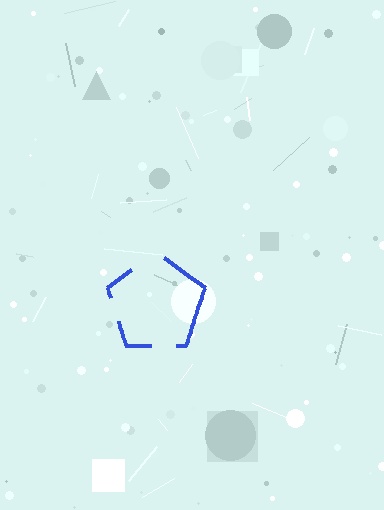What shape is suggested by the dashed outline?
The dashed outline suggests a pentagon.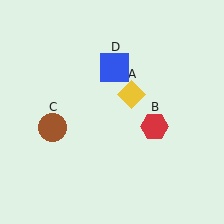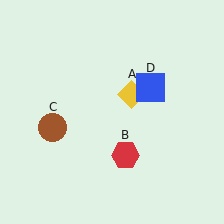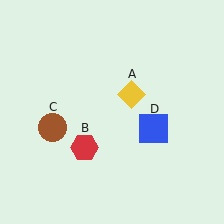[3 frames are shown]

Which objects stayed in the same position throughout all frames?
Yellow diamond (object A) and brown circle (object C) remained stationary.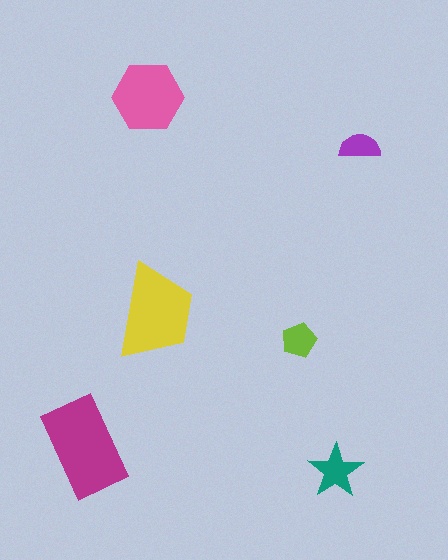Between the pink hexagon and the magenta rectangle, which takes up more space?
The magenta rectangle.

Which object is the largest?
The magenta rectangle.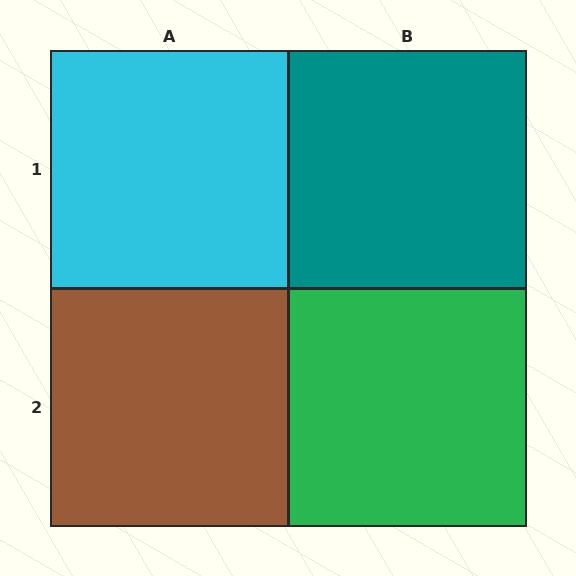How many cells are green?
1 cell is green.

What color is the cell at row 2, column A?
Brown.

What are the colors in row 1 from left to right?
Cyan, teal.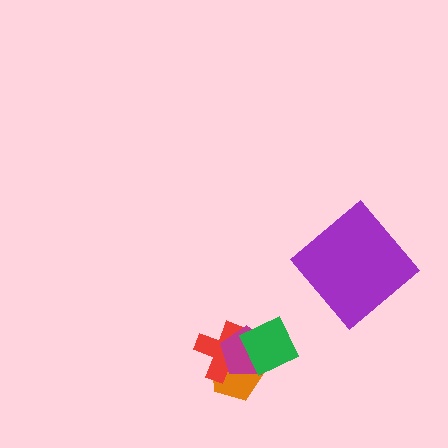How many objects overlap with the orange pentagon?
3 objects overlap with the orange pentagon.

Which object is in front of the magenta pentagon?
The green diamond is in front of the magenta pentagon.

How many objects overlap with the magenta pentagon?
3 objects overlap with the magenta pentagon.